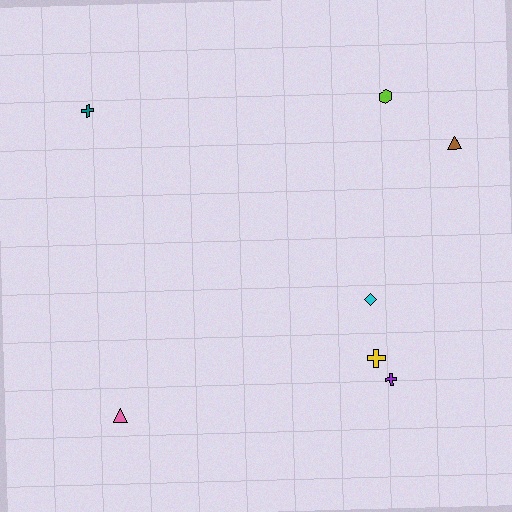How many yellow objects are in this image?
There is 1 yellow object.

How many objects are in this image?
There are 7 objects.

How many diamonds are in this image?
There is 1 diamond.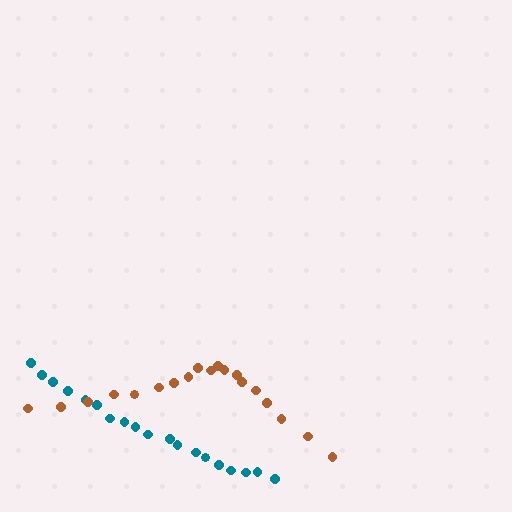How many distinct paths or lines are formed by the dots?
There are 2 distinct paths.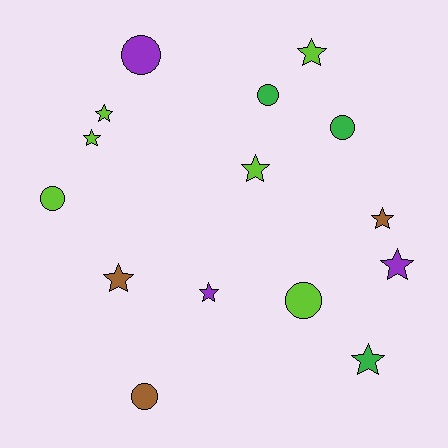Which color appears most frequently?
Lime, with 6 objects.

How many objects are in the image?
There are 15 objects.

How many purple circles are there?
There is 1 purple circle.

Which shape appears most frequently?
Star, with 9 objects.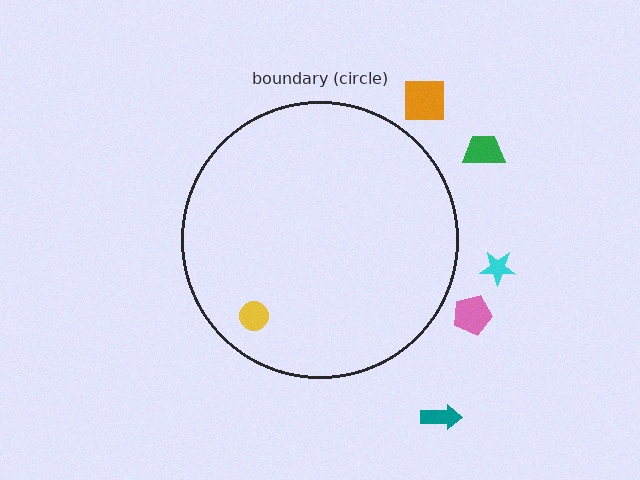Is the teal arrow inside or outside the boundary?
Outside.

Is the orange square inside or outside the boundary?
Outside.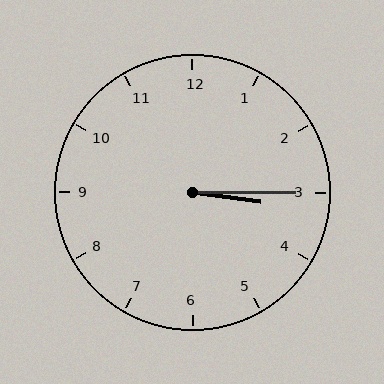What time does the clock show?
3:15.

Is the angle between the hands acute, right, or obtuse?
It is acute.